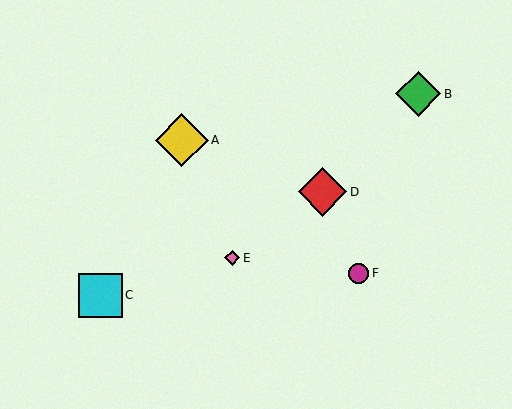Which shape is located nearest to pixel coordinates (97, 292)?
The cyan square (labeled C) at (100, 295) is nearest to that location.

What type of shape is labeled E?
Shape E is a pink diamond.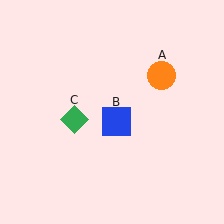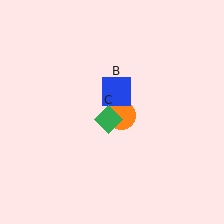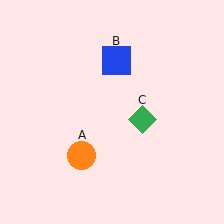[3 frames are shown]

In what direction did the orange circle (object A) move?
The orange circle (object A) moved down and to the left.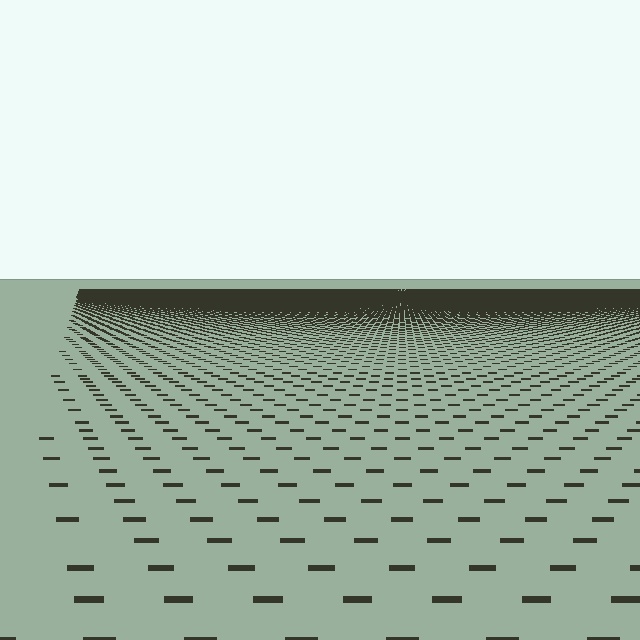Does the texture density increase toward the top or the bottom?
Density increases toward the top.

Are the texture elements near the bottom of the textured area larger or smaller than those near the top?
Larger. Near the bottom, elements are closer to the viewer and appear at a bigger on-screen size.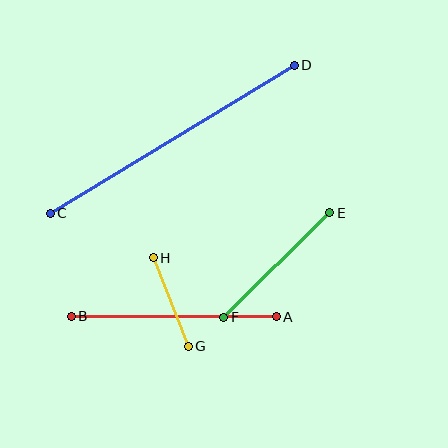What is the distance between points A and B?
The distance is approximately 205 pixels.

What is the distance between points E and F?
The distance is approximately 149 pixels.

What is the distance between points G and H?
The distance is approximately 95 pixels.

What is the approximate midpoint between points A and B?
The midpoint is at approximately (174, 317) pixels.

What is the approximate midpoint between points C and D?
The midpoint is at approximately (172, 139) pixels.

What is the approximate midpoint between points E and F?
The midpoint is at approximately (277, 265) pixels.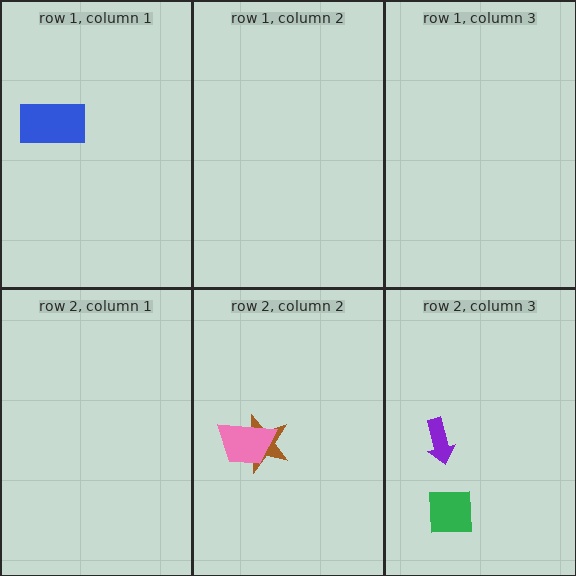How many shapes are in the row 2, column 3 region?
2.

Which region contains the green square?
The row 2, column 3 region.